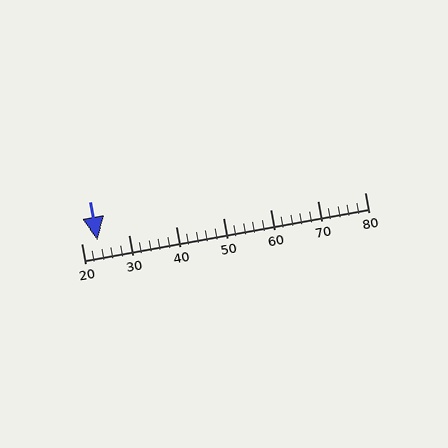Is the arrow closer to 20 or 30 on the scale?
The arrow is closer to 20.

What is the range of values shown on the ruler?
The ruler shows values from 20 to 80.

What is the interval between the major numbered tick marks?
The major tick marks are spaced 10 units apart.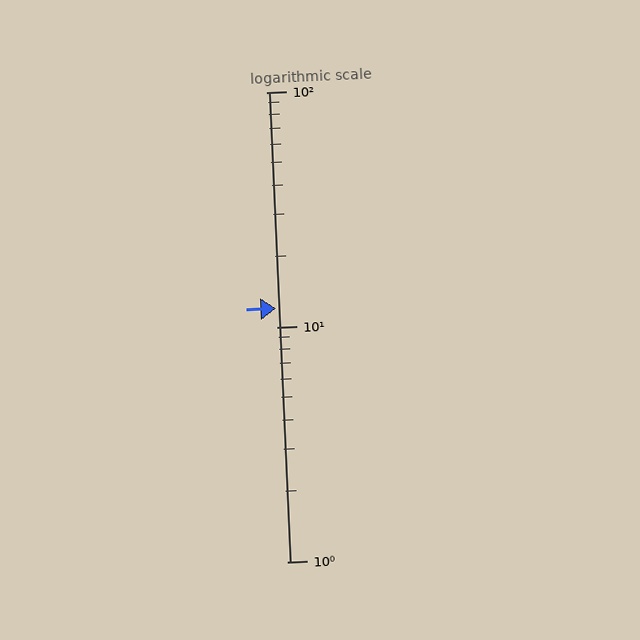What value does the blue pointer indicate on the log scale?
The pointer indicates approximately 12.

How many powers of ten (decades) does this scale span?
The scale spans 2 decades, from 1 to 100.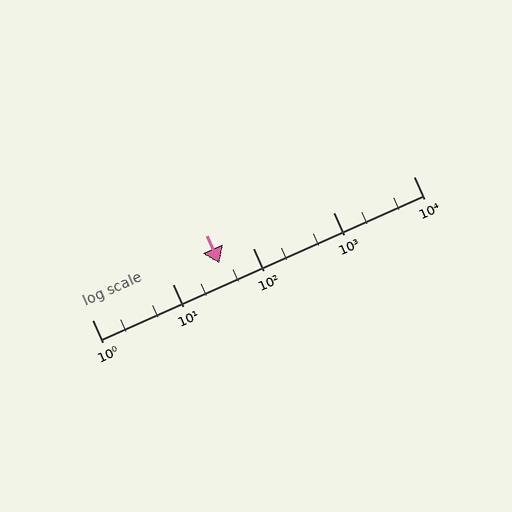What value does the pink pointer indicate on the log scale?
The pointer indicates approximately 38.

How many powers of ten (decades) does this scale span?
The scale spans 4 decades, from 1 to 10000.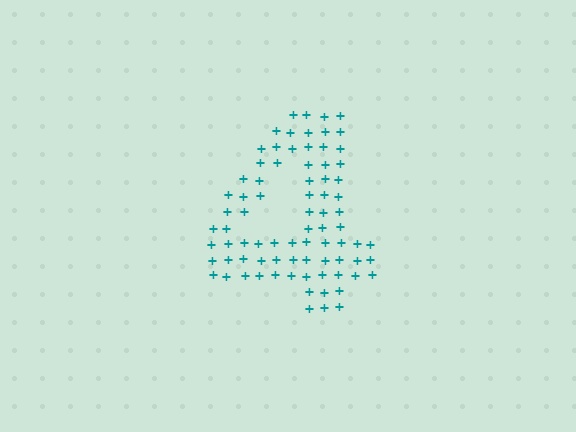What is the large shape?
The large shape is the digit 4.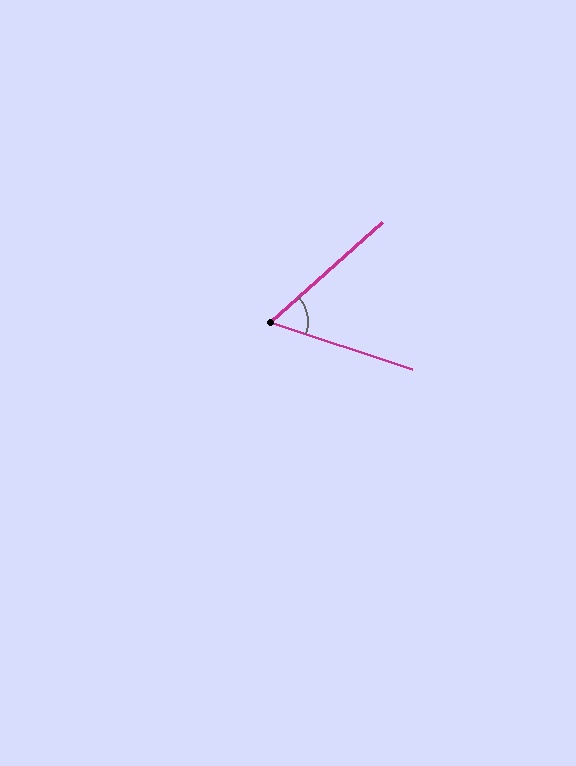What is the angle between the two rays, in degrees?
Approximately 60 degrees.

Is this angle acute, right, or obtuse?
It is acute.